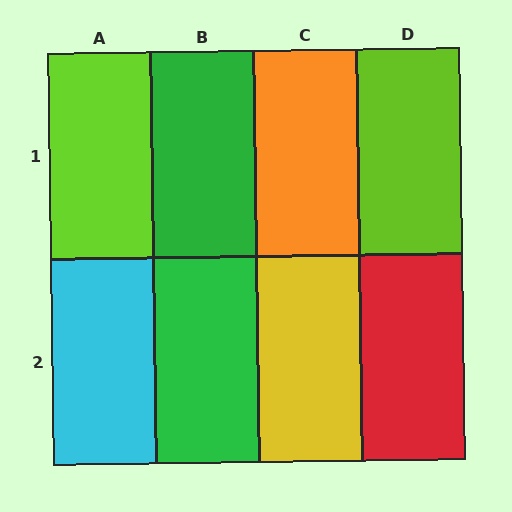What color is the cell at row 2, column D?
Red.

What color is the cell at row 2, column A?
Cyan.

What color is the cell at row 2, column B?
Green.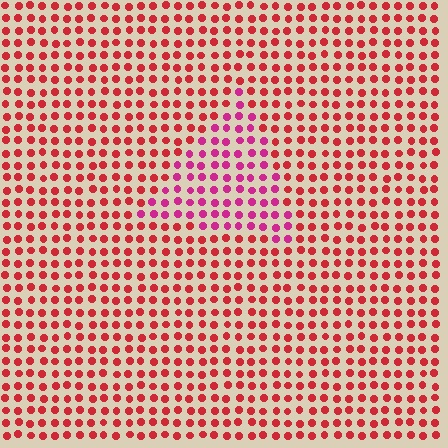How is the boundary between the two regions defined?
The boundary is defined purely by a slight shift in hue (about 34 degrees). Spacing, size, and orientation are identical on both sides.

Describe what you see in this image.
The image is filled with small red elements in a uniform arrangement. A triangle-shaped region is visible where the elements are tinted to a slightly different hue, forming a subtle color boundary.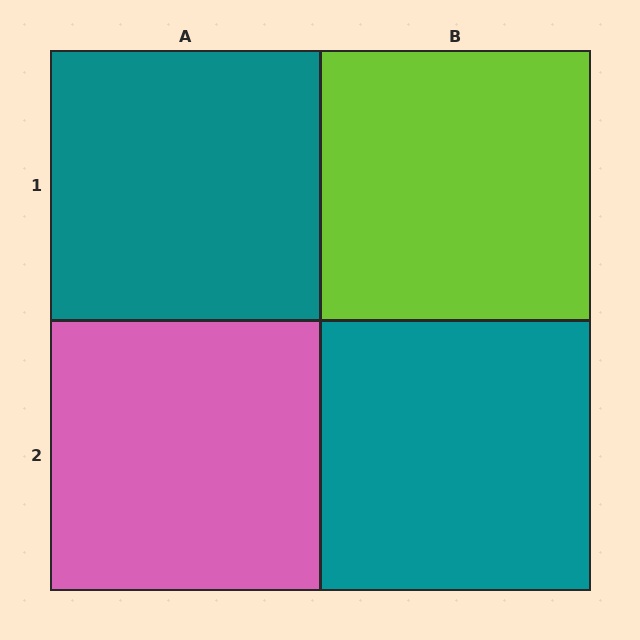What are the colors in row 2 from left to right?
Pink, teal.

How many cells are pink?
1 cell is pink.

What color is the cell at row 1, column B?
Lime.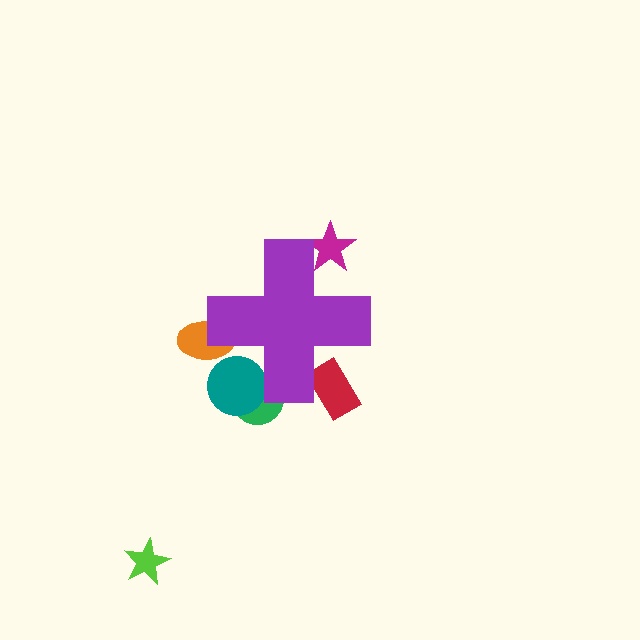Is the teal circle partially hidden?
Yes, the teal circle is partially hidden behind the purple cross.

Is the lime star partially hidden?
No, the lime star is fully visible.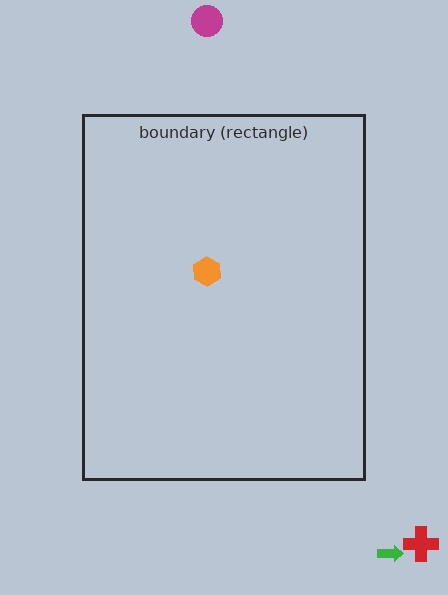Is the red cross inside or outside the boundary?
Outside.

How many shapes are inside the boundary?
1 inside, 3 outside.